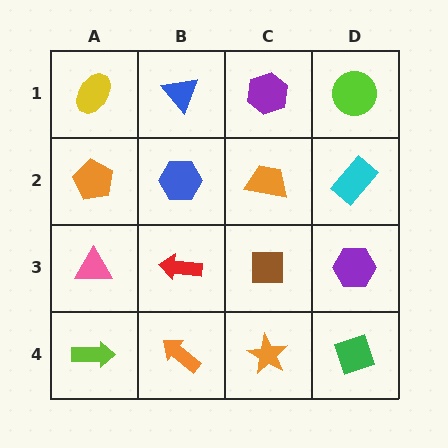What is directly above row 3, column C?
An orange trapezoid.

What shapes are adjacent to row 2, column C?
A purple hexagon (row 1, column C), a brown square (row 3, column C), a blue hexagon (row 2, column B), a cyan rectangle (row 2, column D).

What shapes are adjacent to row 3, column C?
An orange trapezoid (row 2, column C), an orange star (row 4, column C), a red arrow (row 3, column B), a purple hexagon (row 3, column D).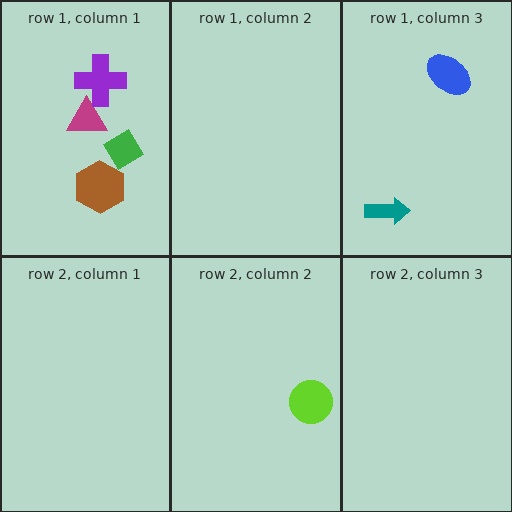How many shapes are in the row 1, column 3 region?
2.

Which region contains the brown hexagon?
The row 1, column 1 region.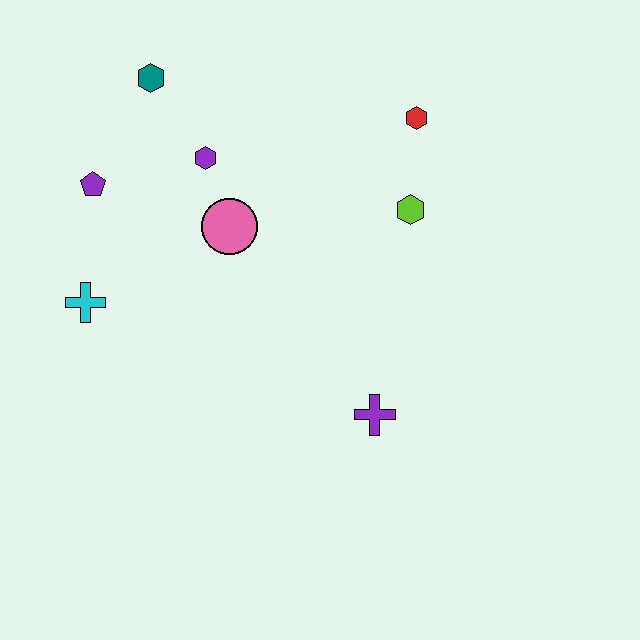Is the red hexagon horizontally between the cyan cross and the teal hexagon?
No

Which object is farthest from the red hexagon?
The cyan cross is farthest from the red hexagon.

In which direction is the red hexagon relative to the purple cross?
The red hexagon is above the purple cross.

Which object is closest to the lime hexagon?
The red hexagon is closest to the lime hexagon.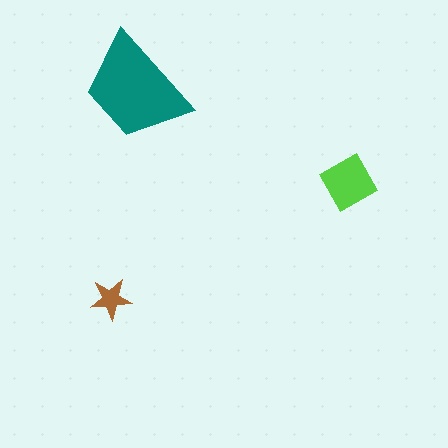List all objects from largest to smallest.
The teal trapezoid, the lime square, the brown star.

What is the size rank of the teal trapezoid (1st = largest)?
1st.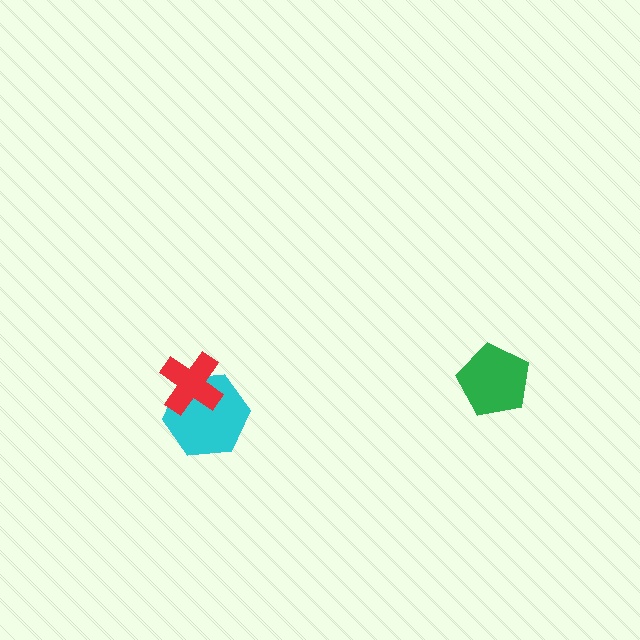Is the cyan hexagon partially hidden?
Yes, it is partially covered by another shape.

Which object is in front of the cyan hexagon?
The red cross is in front of the cyan hexagon.